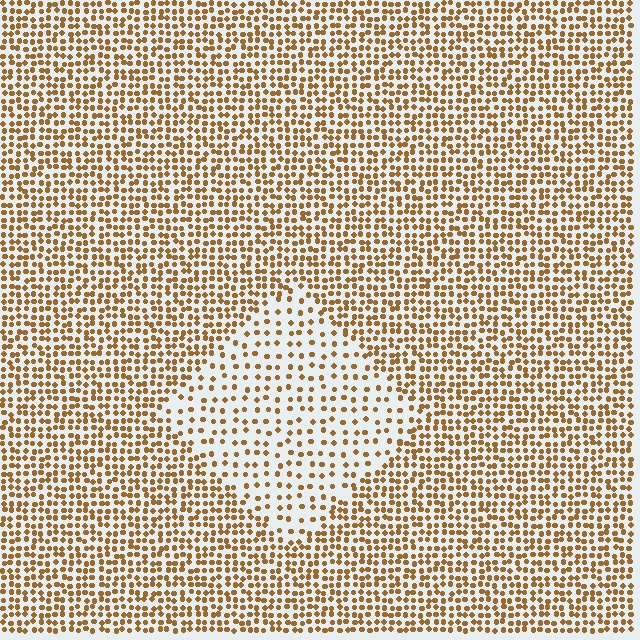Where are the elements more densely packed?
The elements are more densely packed outside the diamond boundary.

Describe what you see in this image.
The image contains small brown elements arranged at two different densities. A diamond-shaped region is visible where the elements are less densely packed than the surrounding area.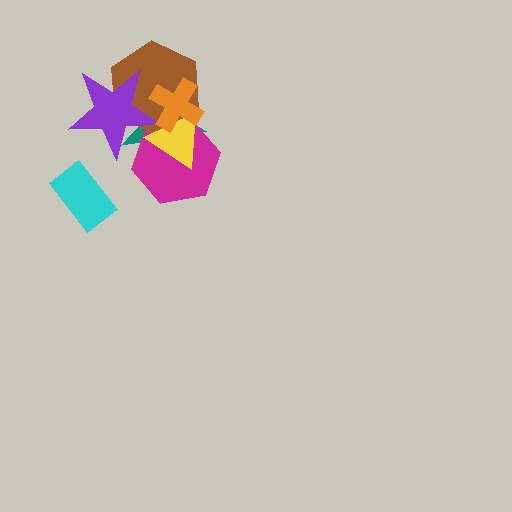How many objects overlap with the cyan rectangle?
0 objects overlap with the cyan rectangle.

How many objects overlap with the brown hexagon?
5 objects overlap with the brown hexagon.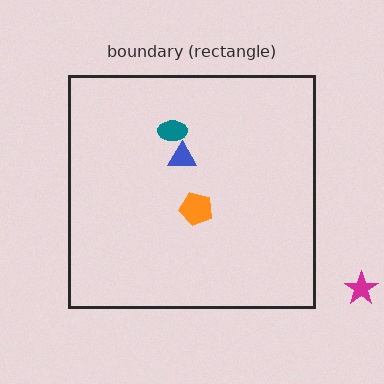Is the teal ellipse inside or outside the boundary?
Inside.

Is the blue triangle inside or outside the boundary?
Inside.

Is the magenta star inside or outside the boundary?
Outside.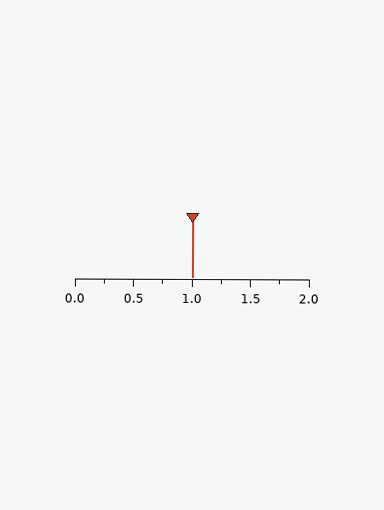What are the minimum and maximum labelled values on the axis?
The axis runs from 0.0 to 2.0.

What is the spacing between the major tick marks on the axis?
The major ticks are spaced 0.5 apart.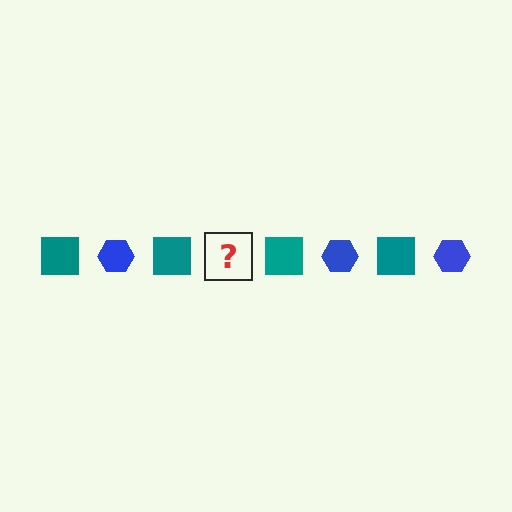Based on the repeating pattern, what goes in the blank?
The blank should be a blue hexagon.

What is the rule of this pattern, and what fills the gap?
The rule is that the pattern alternates between teal square and blue hexagon. The gap should be filled with a blue hexagon.